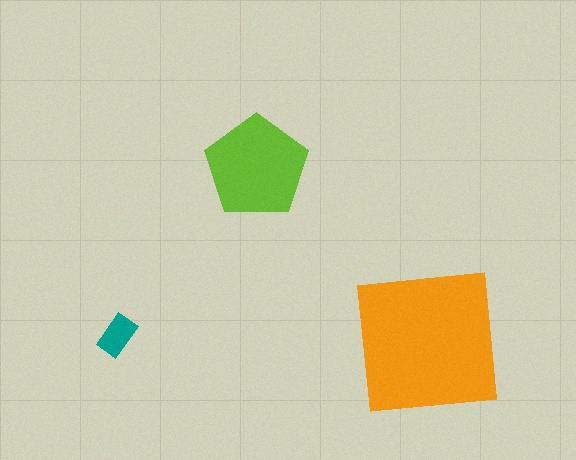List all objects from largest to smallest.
The orange square, the lime pentagon, the teal rectangle.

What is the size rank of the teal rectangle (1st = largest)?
3rd.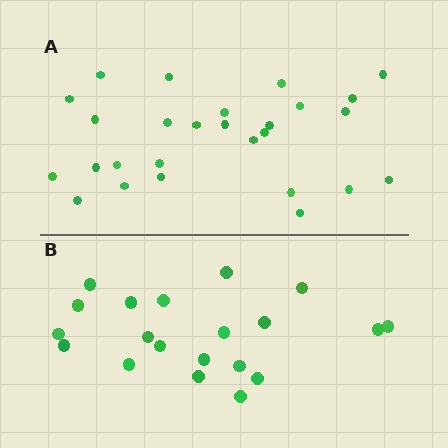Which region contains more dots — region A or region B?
Region A (the top region) has more dots.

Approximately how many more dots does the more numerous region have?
Region A has roughly 8 or so more dots than region B.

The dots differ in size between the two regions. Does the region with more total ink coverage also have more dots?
No. Region B has more total ink coverage because its dots are larger, but region A actually contains more individual dots. Total area can be misleading — the number of items is what matters here.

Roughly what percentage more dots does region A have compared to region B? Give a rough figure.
About 35% more.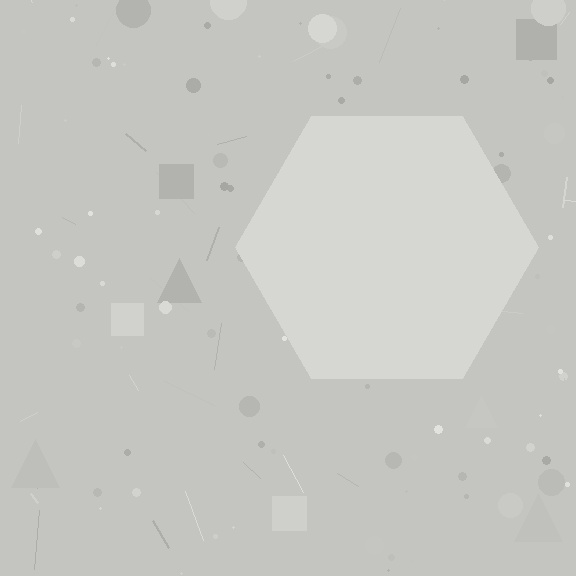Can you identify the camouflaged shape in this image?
The camouflaged shape is a hexagon.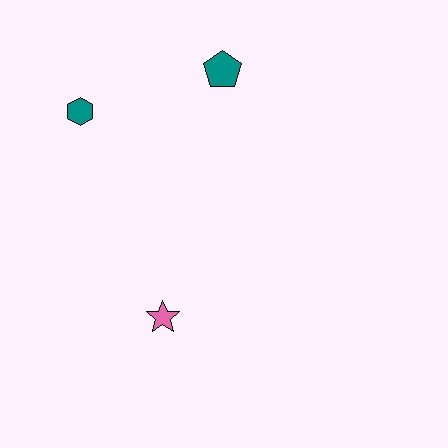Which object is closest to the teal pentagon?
The teal hexagon is closest to the teal pentagon.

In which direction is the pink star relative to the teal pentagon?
The pink star is below the teal pentagon.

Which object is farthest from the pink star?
The teal pentagon is farthest from the pink star.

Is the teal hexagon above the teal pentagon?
No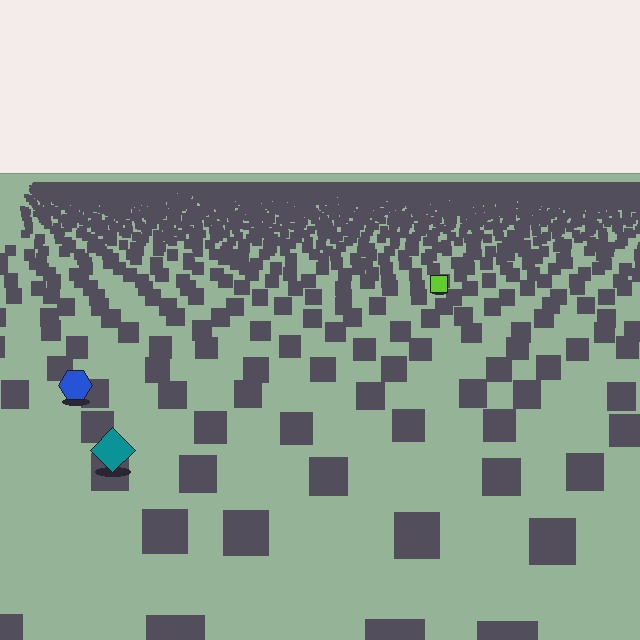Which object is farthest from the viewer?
The lime square is farthest from the viewer. It appears smaller and the ground texture around it is denser.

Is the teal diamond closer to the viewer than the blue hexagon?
Yes. The teal diamond is closer — you can tell from the texture gradient: the ground texture is coarser near it.